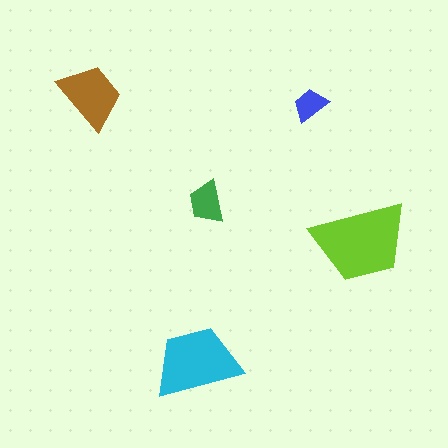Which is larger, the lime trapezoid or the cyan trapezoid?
The lime one.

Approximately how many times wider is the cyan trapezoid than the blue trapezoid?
About 2.5 times wider.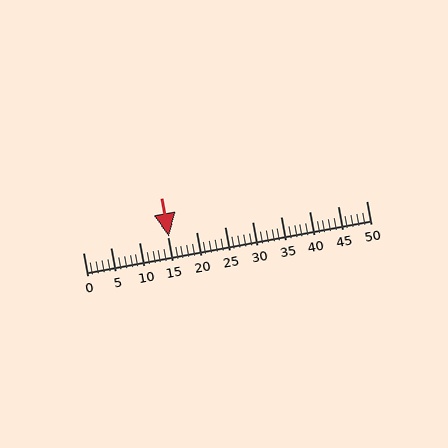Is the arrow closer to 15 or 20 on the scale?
The arrow is closer to 15.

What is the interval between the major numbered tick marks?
The major tick marks are spaced 5 units apart.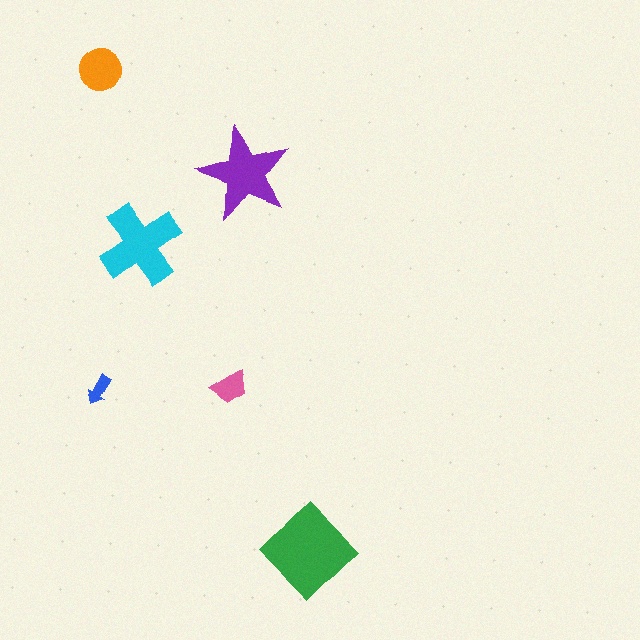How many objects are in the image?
There are 6 objects in the image.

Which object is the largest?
The green diamond.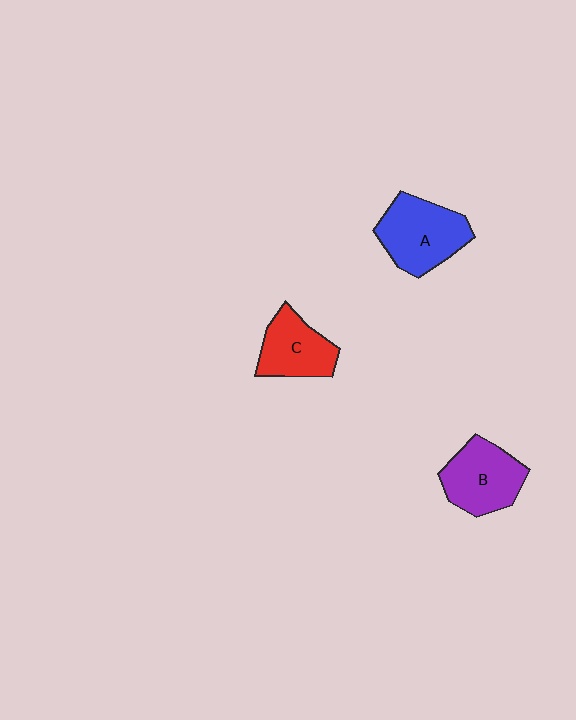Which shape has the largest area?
Shape A (blue).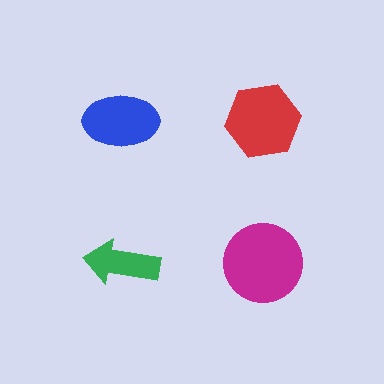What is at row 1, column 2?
A red hexagon.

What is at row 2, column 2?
A magenta circle.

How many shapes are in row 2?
2 shapes.